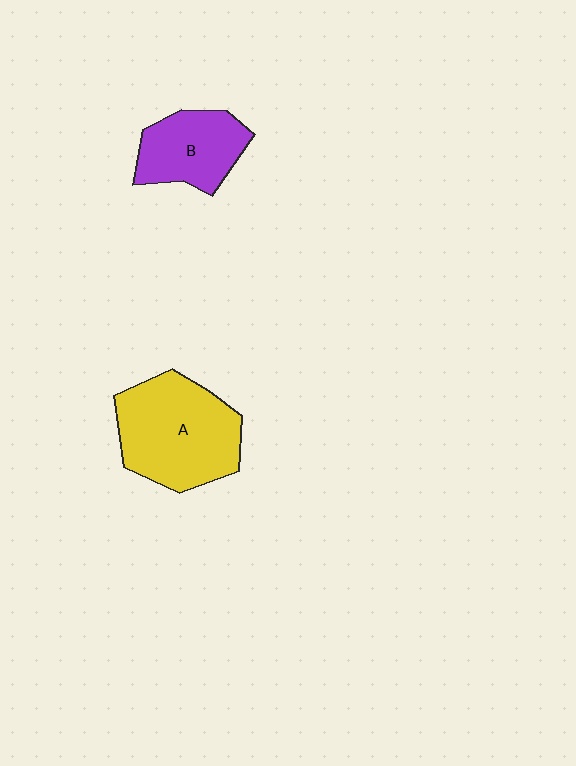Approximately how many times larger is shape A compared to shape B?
Approximately 1.6 times.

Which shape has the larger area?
Shape A (yellow).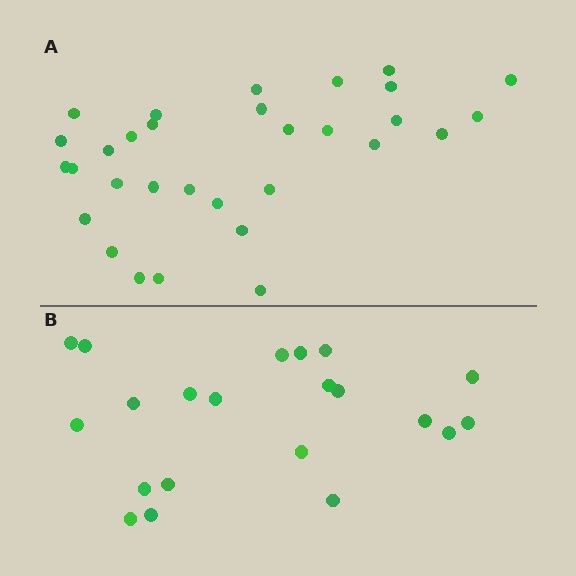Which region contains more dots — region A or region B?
Region A (the top region) has more dots.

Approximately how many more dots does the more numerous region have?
Region A has roughly 10 or so more dots than region B.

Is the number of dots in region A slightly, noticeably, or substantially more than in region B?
Region A has substantially more. The ratio is roughly 1.5 to 1.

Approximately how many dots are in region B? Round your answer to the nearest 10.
About 20 dots. (The exact count is 21, which rounds to 20.)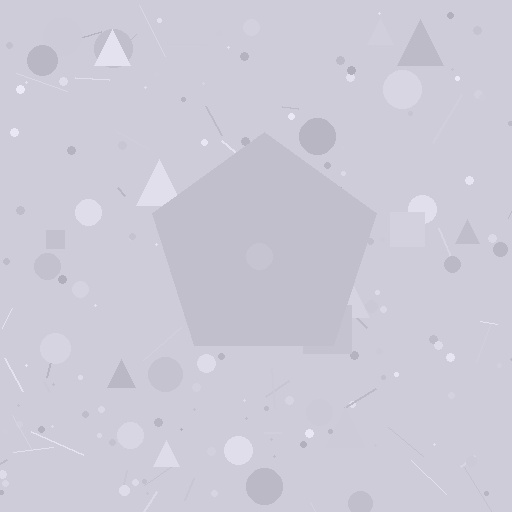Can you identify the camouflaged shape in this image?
The camouflaged shape is a pentagon.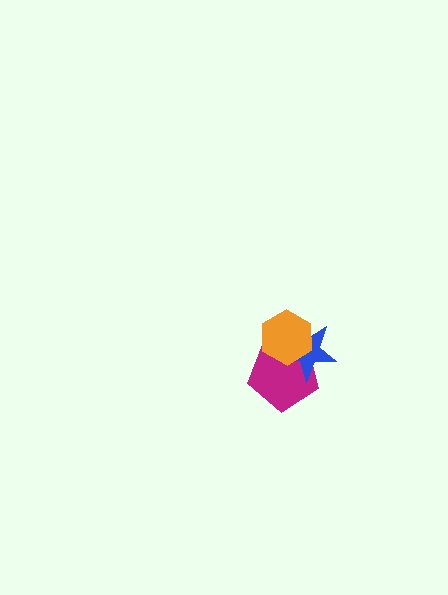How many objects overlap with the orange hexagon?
2 objects overlap with the orange hexagon.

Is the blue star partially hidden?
Yes, it is partially covered by another shape.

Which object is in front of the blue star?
The orange hexagon is in front of the blue star.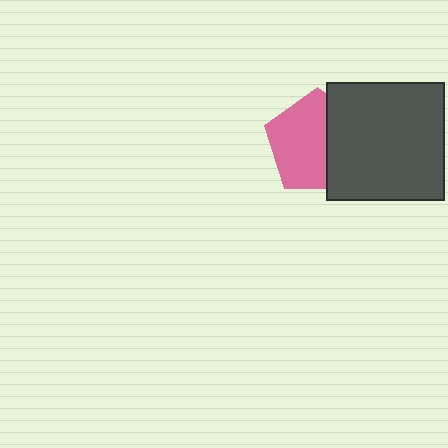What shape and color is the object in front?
The object in front is a dark gray square.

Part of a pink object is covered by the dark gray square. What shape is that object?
It is a pentagon.